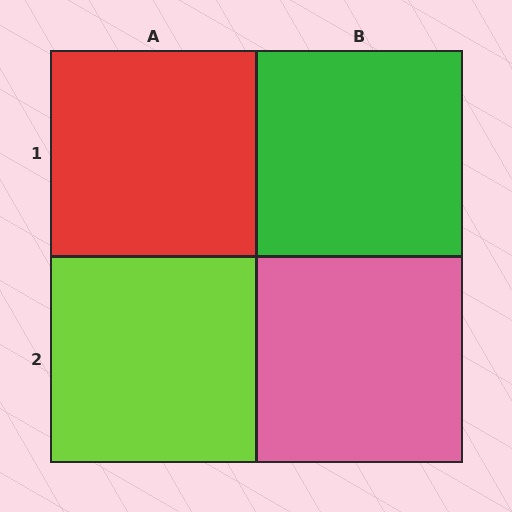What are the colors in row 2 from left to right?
Lime, pink.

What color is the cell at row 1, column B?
Green.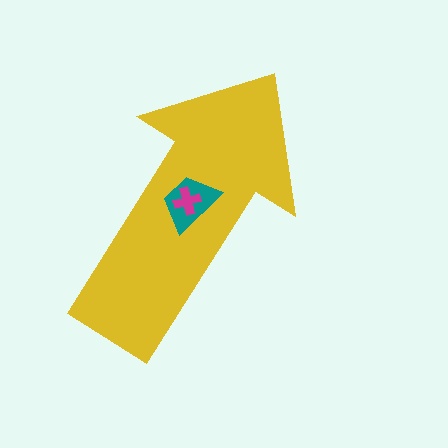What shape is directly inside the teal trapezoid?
The magenta cross.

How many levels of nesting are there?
3.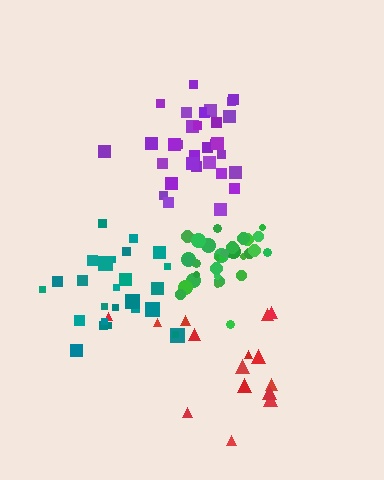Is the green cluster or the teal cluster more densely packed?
Green.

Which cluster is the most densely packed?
Green.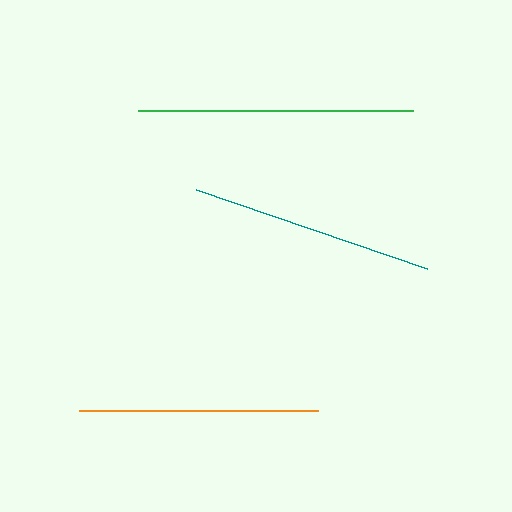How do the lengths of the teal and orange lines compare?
The teal and orange lines are approximately the same length.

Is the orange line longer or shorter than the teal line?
The teal line is longer than the orange line.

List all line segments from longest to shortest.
From longest to shortest: green, teal, orange.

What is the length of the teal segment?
The teal segment is approximately 244 pixels long.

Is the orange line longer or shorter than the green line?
The green line is longer than the orange line.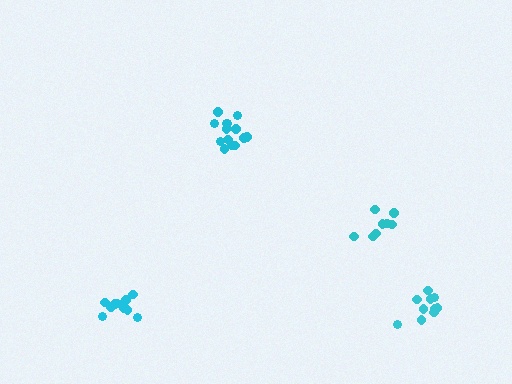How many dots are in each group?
Group 1: 14 dots, Group 2: 10 dots, Group 3: 8 dots, Group 4: 12 dots (44 total).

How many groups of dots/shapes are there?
There are 4 groups.